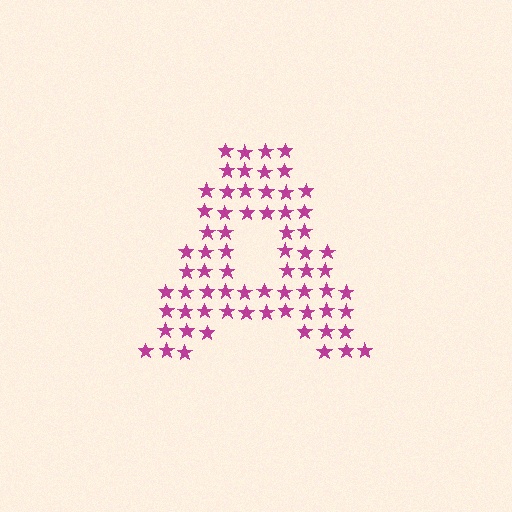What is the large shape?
The large shape is the letter A.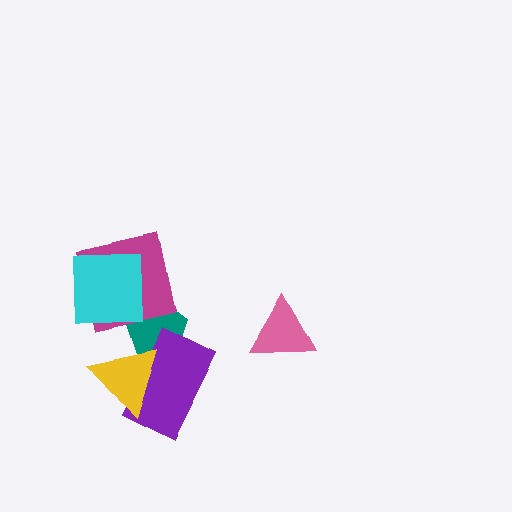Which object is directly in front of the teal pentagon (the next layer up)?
The magenta square is directly in front of the teal pentagon.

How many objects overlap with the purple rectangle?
2 objects overlap with the purple rectangle.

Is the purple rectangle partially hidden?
Yes, it is partially covered by another shape.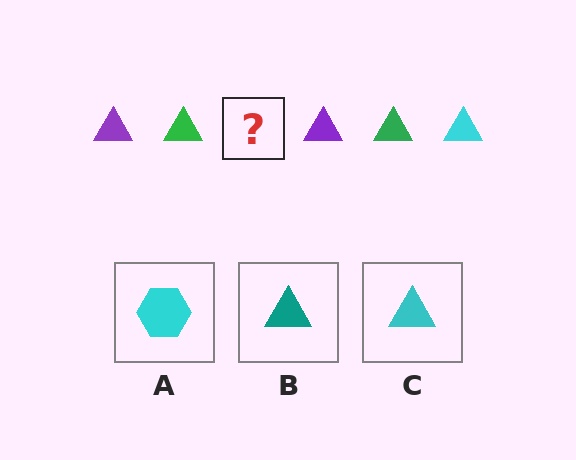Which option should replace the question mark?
Option C.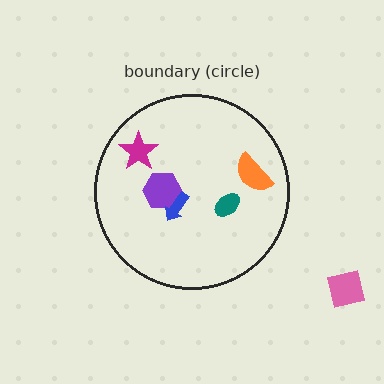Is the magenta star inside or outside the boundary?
Inside.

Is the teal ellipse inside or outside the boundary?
Inside.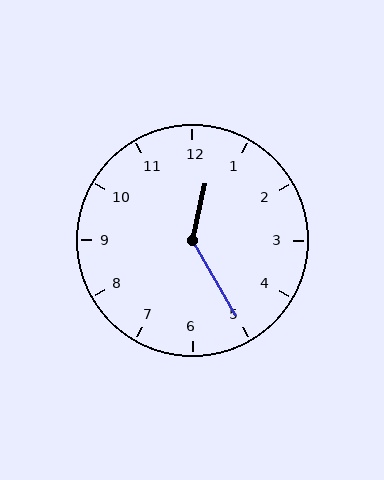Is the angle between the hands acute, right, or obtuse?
It is obtuse.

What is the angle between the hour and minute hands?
Approximately 138 degrees.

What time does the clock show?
12:25.